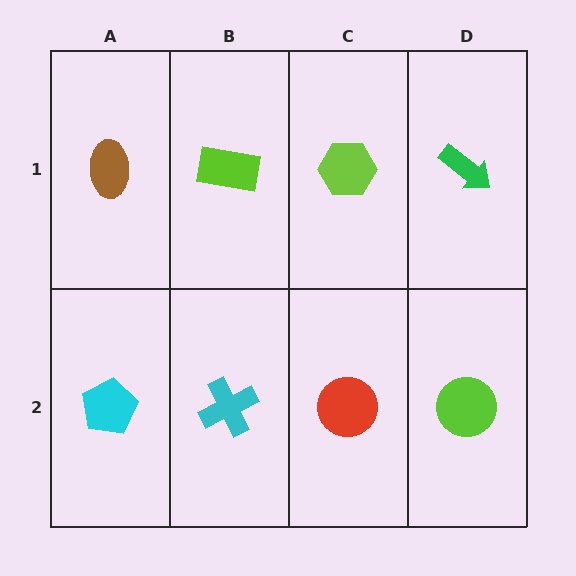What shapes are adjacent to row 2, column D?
A green arrow (row 1, column D), a red circle (row 2, column C).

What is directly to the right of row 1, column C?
A green arrow.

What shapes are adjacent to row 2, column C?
A lime hexagon (row 1, column C), a cyan cross (row 2, column B), a lime circle (row 2, column D).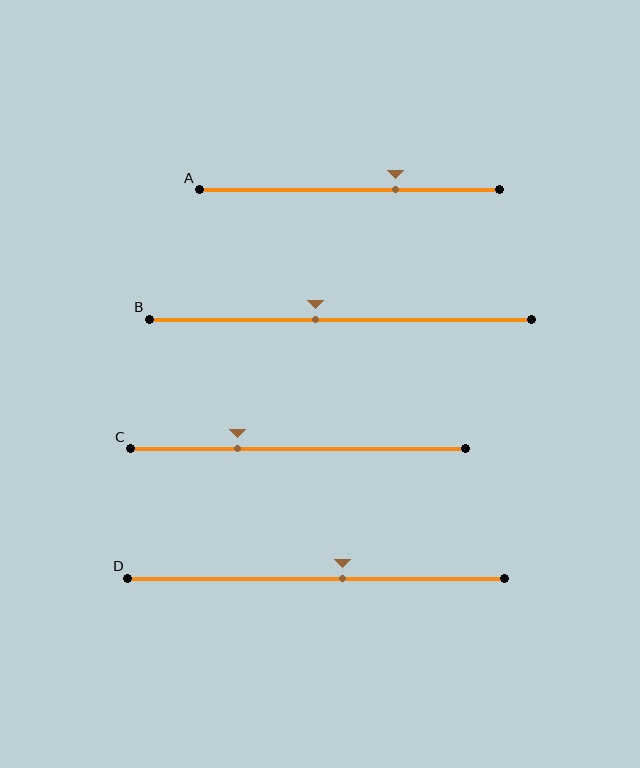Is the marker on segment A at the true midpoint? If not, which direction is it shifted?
No, the marker on segment A is shifted to the right by about 15% of the segment length.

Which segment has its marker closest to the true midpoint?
Segment B has its marker closest to the true midpoint.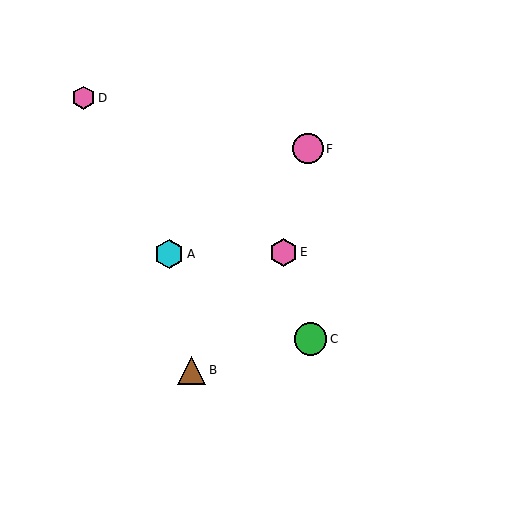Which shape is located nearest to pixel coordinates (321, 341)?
The green circle (labeled C) at (311, 339) is nearest to that location.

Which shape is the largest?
The green circle (labeled C) is the largest.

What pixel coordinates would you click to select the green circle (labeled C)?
Click at (311, 339) to select the green circle C.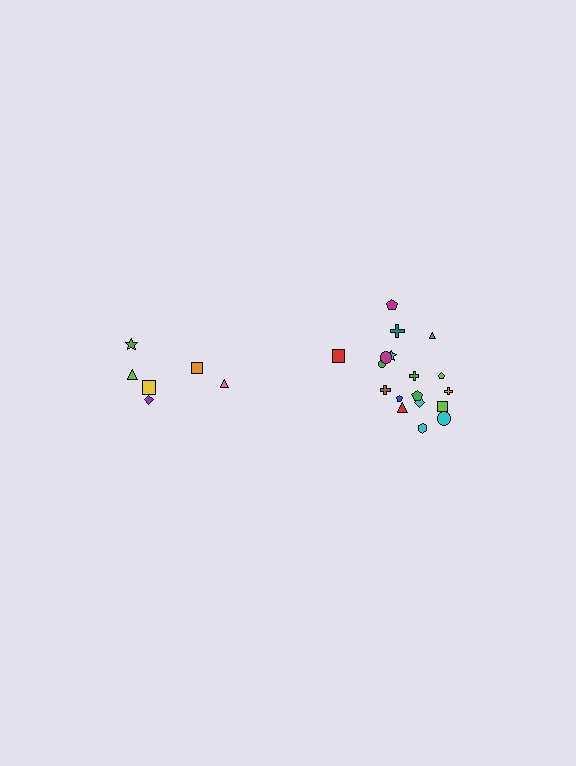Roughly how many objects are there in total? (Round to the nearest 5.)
Roughly 25 objects in total.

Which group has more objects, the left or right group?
The right group.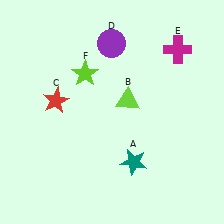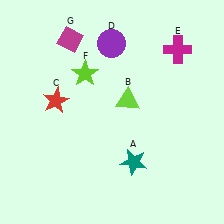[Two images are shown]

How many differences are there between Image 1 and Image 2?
There is 1 difference between the two images.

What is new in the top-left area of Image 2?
A magenta diamond (G) was added in the top-left area of Image 2.